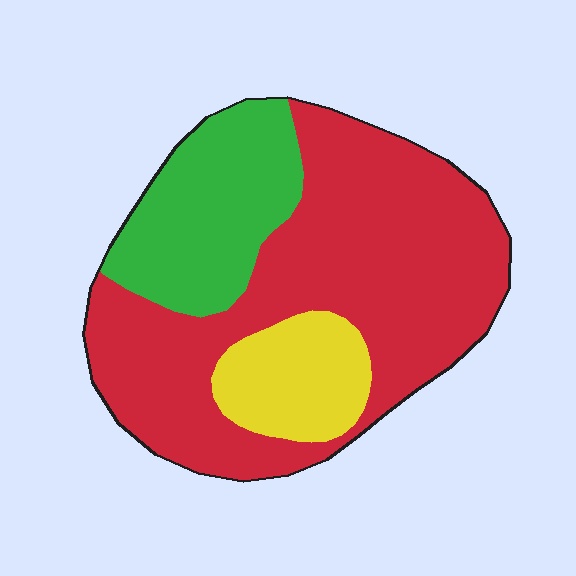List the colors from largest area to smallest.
From largest to smallest: red, green, yellow.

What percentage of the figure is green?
Green takes up less than a quarter of the figure.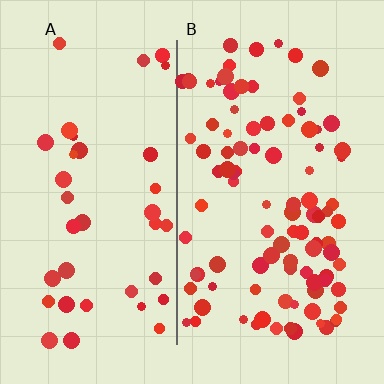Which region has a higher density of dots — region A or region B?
B (the right).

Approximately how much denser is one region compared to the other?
Approximately 2.5× — region B over region A.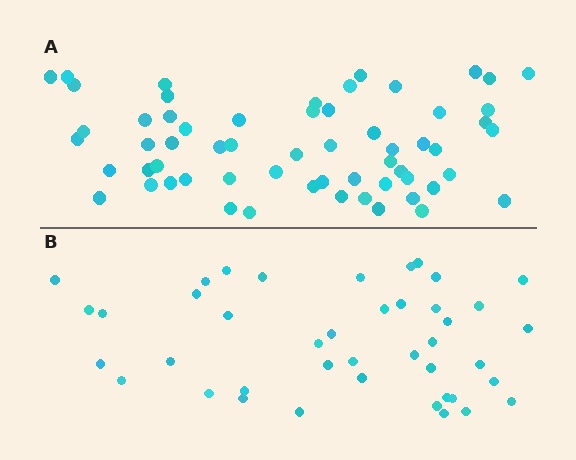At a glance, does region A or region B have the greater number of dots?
Region A (the top region) has more dots.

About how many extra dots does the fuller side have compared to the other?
Region A has approximately 20 more dots than region B.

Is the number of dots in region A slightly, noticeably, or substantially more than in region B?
Region A has noticeably more, but not dramatically so. The ratio is roughly 1.4 to 1.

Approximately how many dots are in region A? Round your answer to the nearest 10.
About 60 dots.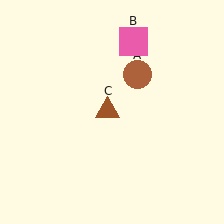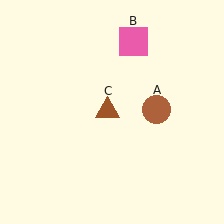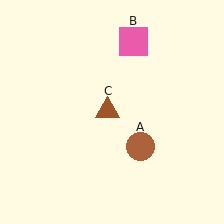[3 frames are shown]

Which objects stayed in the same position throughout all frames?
Pink square (object B) and brown triangle (object C) remained stationary.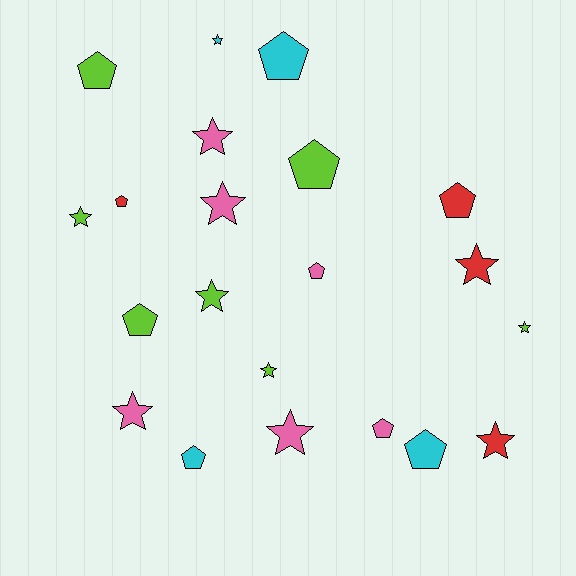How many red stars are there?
There are 2 red stars.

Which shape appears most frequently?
Star, with 11 objects.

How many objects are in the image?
There are 21 objects.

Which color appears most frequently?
Lime, with 7 objects.